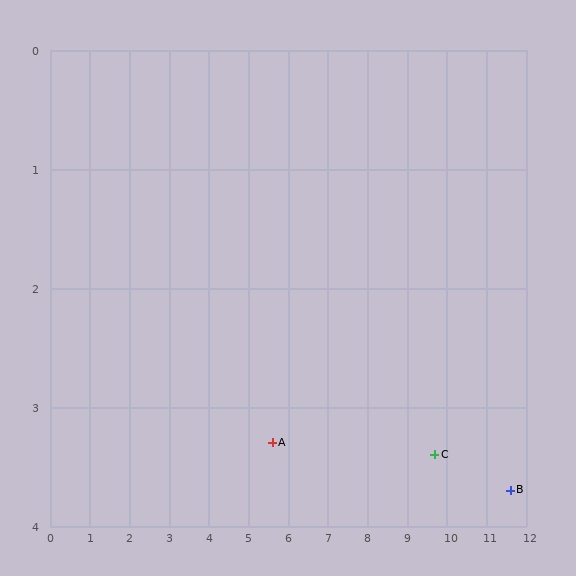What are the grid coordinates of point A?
Point A is at approximately (5.6, 3.3).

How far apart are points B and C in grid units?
Points B and C are about 1.9 grid units apart.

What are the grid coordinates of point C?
Point C is at approximately (9.7, 3.4).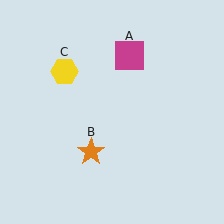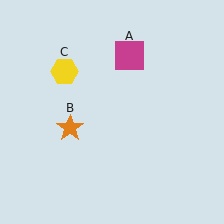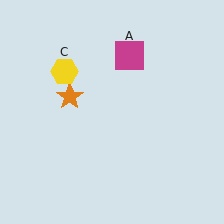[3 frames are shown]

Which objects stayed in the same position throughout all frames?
Magenta square (object A) and yellow hexagon (object C) remained stationary.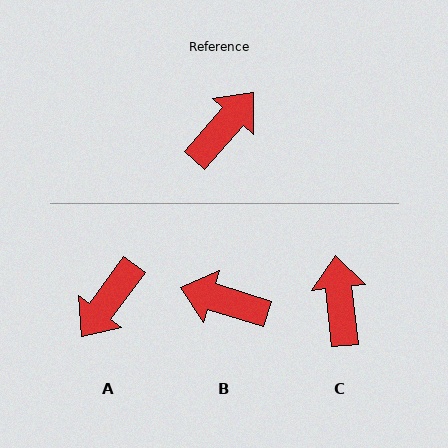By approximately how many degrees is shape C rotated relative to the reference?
Approximately 47 degrees counter-clockwise.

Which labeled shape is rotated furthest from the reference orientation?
A, about 175 degrees away.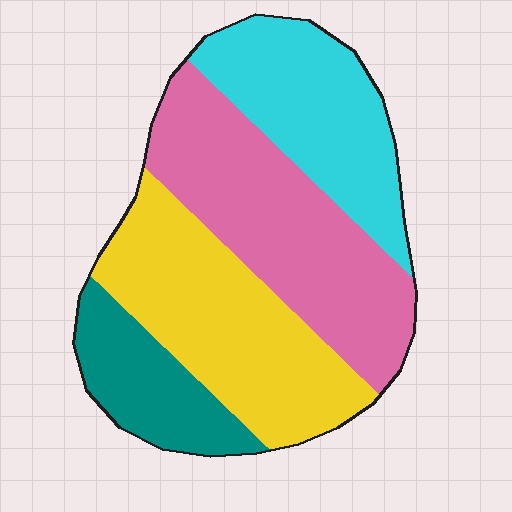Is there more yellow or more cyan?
Yellow.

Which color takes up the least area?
Teal, at roughly 15%.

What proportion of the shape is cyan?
Cyan takes up about one quarter (1/4) of the shape.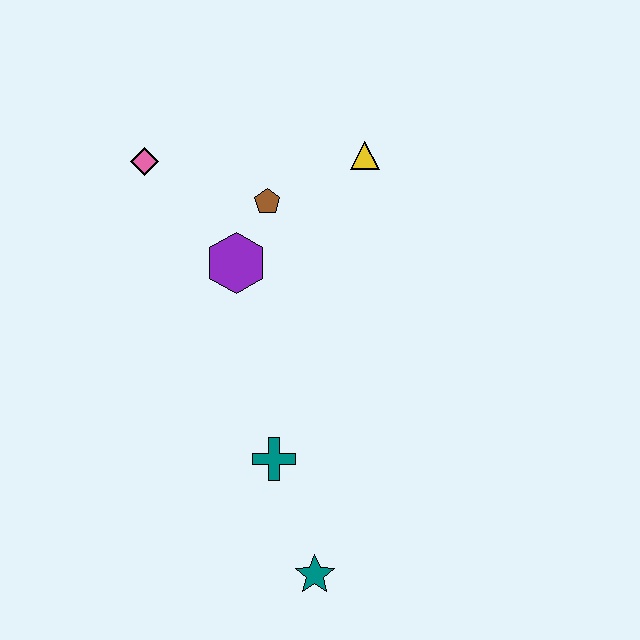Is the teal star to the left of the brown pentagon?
No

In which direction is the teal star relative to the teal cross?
The teal star is below the teal cross.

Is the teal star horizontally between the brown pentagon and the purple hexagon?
No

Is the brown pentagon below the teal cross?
No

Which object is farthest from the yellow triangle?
The teal star is farthest from the yellow triangle.